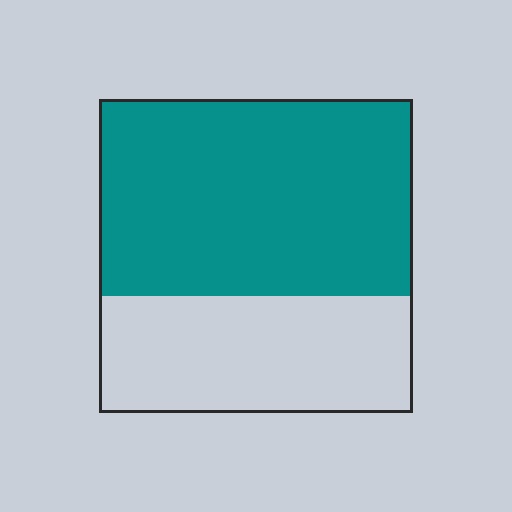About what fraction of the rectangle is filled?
About five eighths (5/8).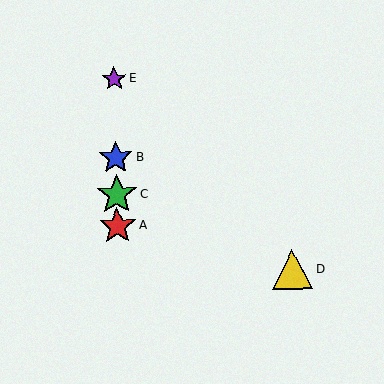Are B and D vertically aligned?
No, B is at x≈116 and D is at x≈292.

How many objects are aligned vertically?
4 objects (A, B, C, E) are aligned vertically.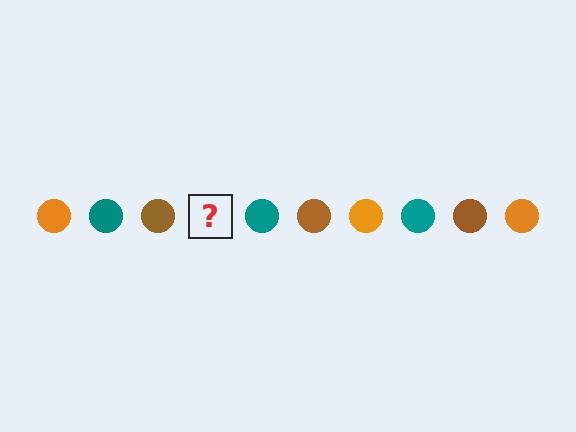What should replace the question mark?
The question mark should be replaced with an orange circle.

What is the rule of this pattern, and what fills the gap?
The rule is that the pattern cycles through orange, teal, brown circles. The gap should be filled with an orange circle.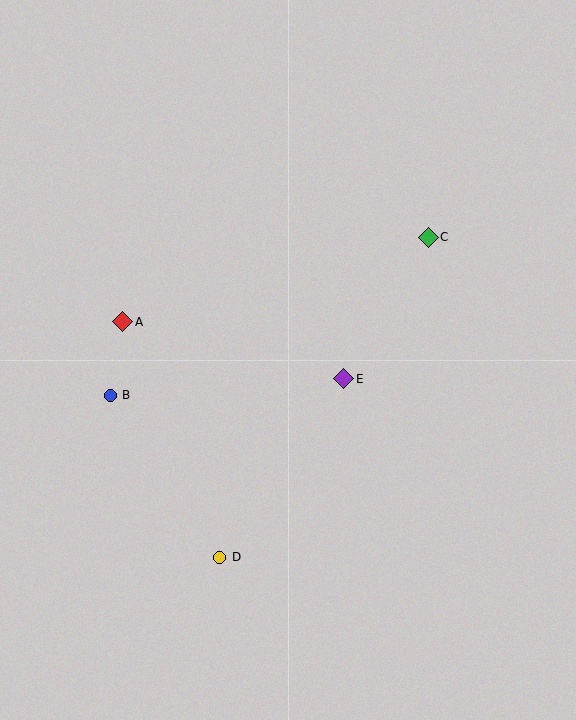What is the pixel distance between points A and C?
The distance between A and C is 317 pixels.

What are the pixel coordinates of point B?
Point B is at (110, 395).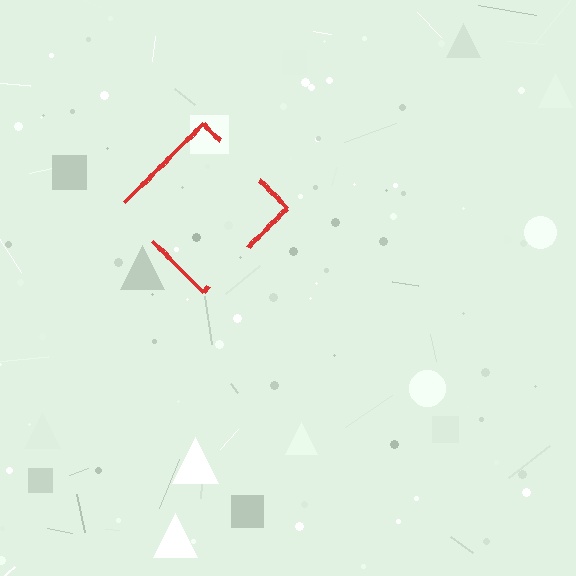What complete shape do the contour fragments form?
The contour fragments form a diamond.